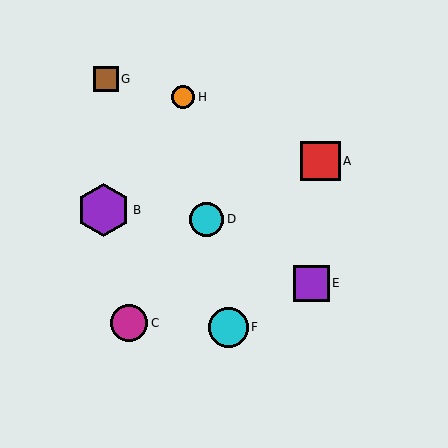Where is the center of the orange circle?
The center of the orange circle is at (183, 97).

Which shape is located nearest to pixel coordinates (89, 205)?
The purple hexagon (labeled B) at (104, 210) is nearest to that location.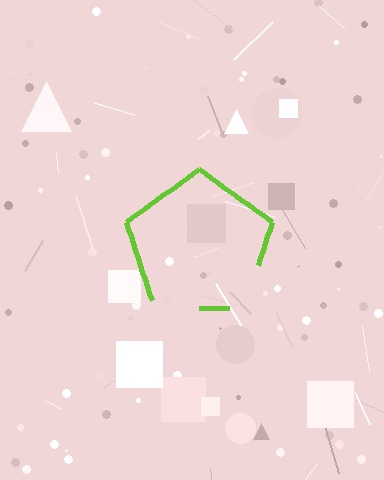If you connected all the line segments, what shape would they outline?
They would outline a pentagon.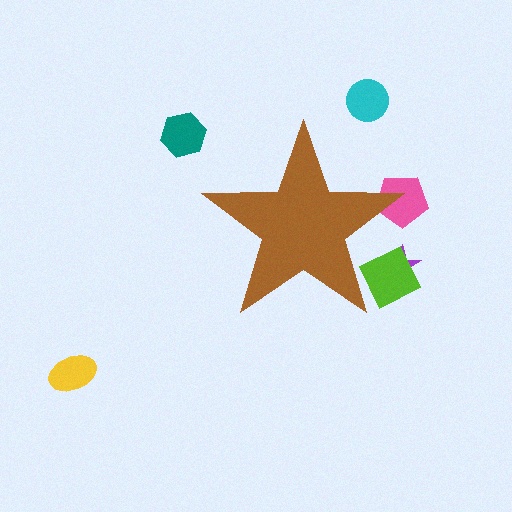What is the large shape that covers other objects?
A brown star.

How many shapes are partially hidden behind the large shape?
3 shapes are partially hidden.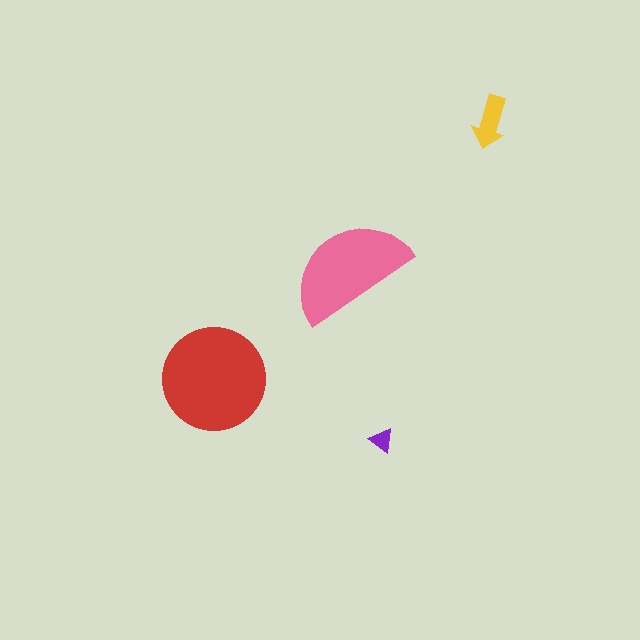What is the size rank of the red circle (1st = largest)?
1st.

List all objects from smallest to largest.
The purple triangle, the yellow arrow, the pink semicircle, the red circle.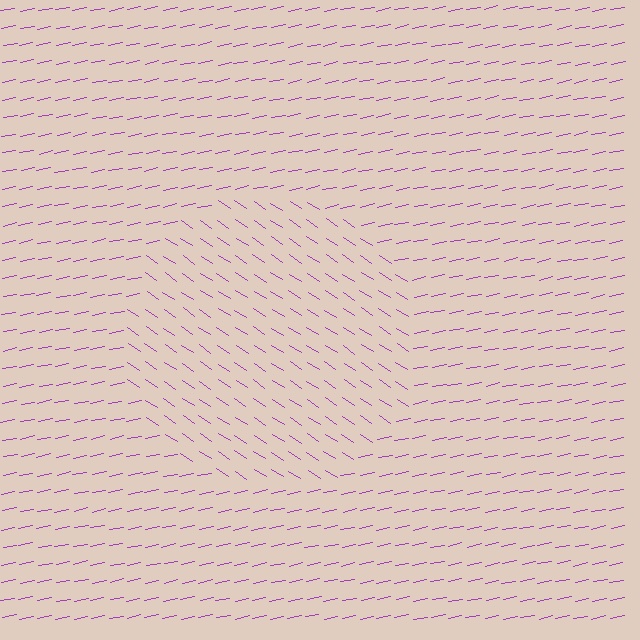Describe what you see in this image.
The image is filled with small purple line segments. A circle region in the image has lines oriented differently from the surrounding lines, creating a visible texture boundary.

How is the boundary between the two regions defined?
The boundary is defined purely by a change in line orientation (approximately 45 degrees difference). All lines are the same color and thickness.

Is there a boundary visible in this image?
Yes, there is a texture boundary formed by a change in line orientation.